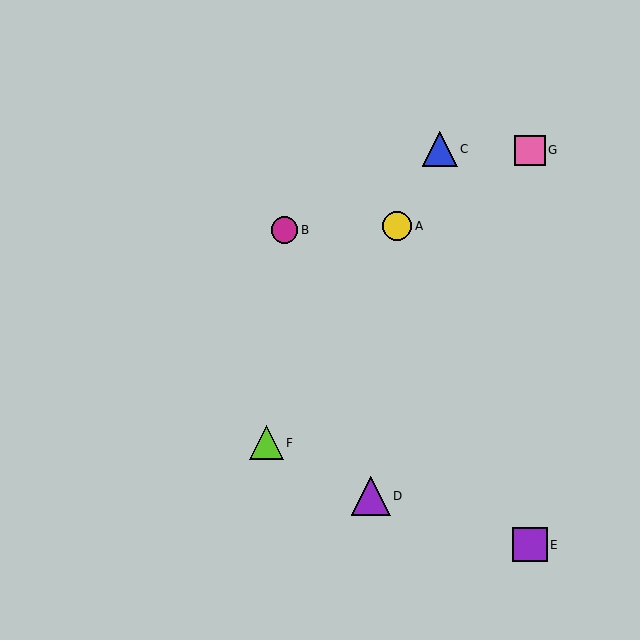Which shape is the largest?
The purple triangle (labeled D) is the largest.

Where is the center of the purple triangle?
The center of the purple triangle is at (371, 496).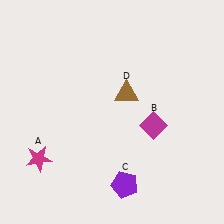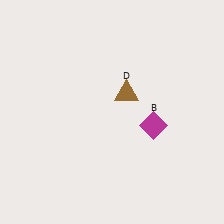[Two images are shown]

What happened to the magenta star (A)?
The magenta star (A) was removed in Image 2. It was in the bottom-left area of Image 1.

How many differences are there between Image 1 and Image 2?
There are 2 differences between the two images.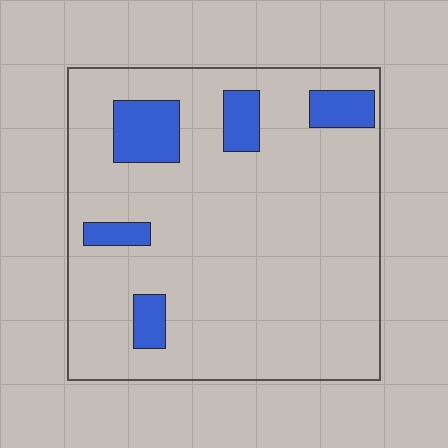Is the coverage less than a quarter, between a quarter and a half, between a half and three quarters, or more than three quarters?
Less than a quarter.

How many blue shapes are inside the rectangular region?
5.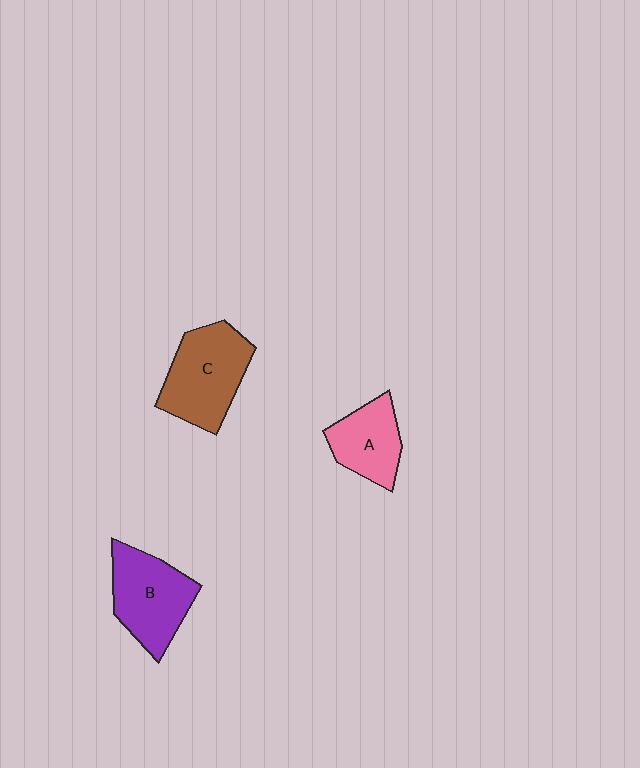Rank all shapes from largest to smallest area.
From largest to smallest: C (brown), B (purple), A (pink).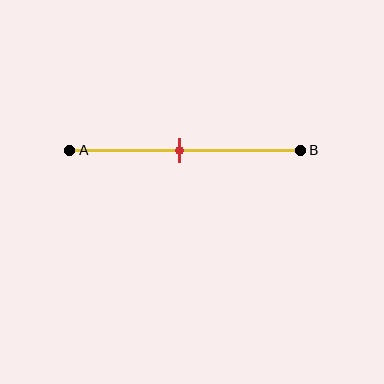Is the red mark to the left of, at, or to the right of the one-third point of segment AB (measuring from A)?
The red mark is to the right of the one-third point of segment AB.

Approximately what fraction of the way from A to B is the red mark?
The red mark is approximately 50% of the way from A to B.